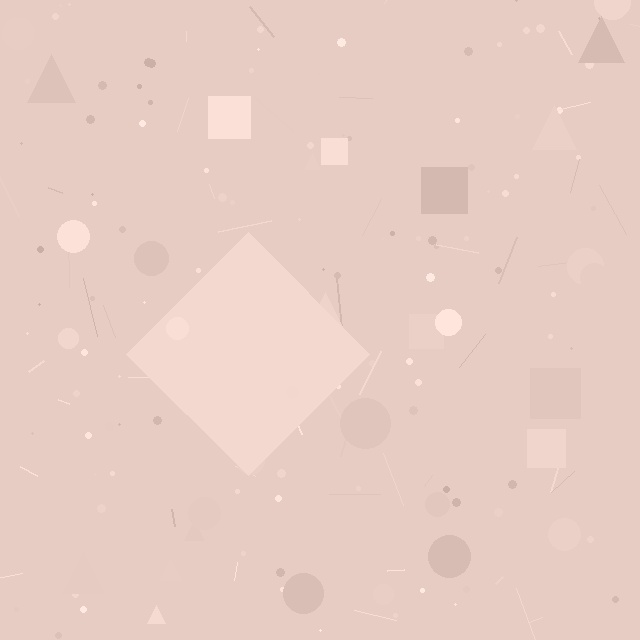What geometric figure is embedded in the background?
A diamond is embedded in the background.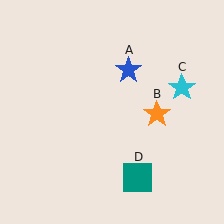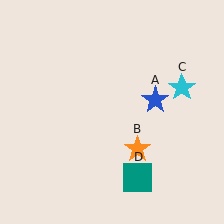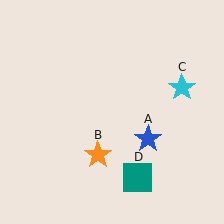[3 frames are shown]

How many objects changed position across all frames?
2 objects changed position: blue star (object A), orange star (object B).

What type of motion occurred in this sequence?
The blue star (object A), orange star (object B) rotated clockwise around the center of the scene.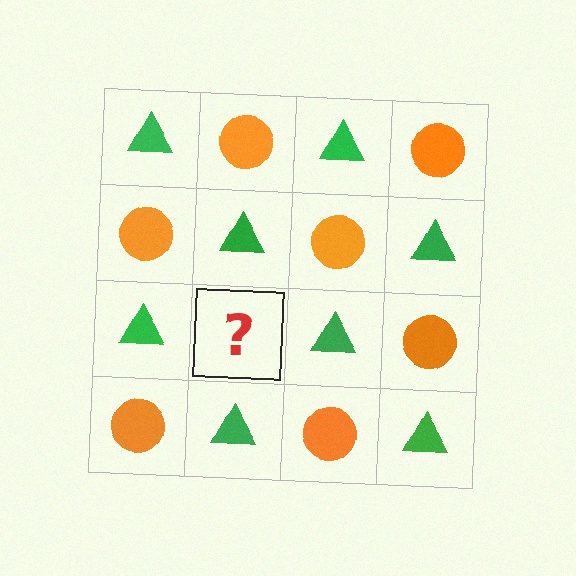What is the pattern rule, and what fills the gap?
The rule is that it alternates green triangle and orange circle in a checkerboard pattern. The gap should be filled with an orange circle.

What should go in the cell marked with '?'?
The missing cell should contain an orange circle.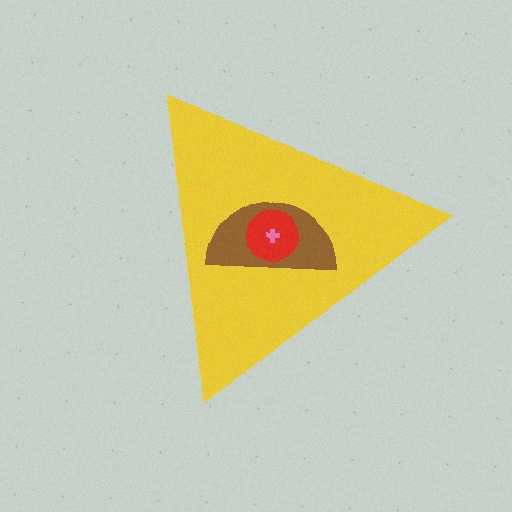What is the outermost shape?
The yellow triangle.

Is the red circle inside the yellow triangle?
Yes.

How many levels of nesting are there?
4.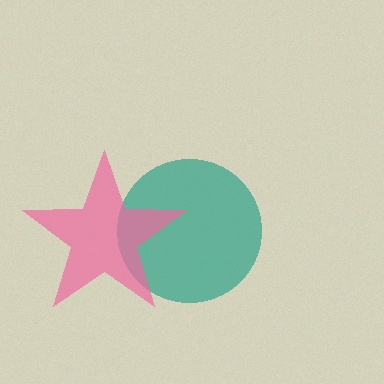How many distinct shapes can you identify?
There are 2 distinct shapes: a teal circle, a pink star.